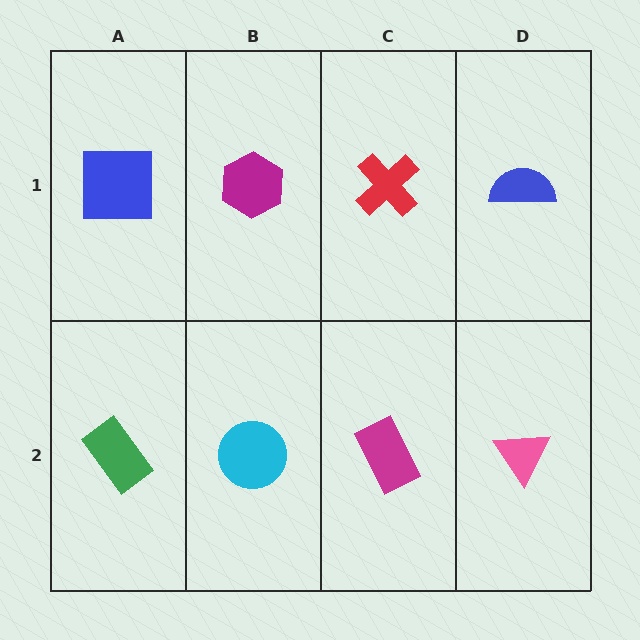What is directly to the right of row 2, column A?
A cyan circle.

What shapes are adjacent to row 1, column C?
A magenta rectangle (row 2, column C), a magenta hexagon (row 1, column B), a blue semicircle (row 1, column D).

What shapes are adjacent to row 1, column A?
A green rectangle (row 2, column A), a magenta hexagon (row 1, column B).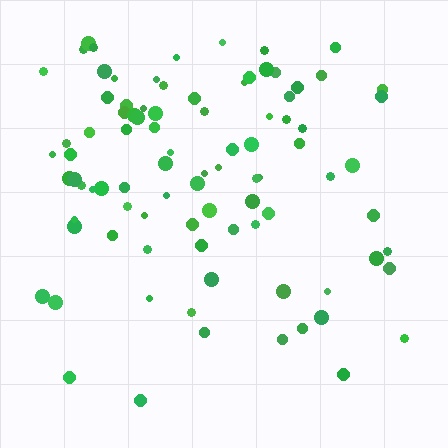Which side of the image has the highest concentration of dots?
The top.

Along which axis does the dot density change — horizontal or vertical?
Vertical.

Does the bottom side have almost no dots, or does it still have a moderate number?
Still a moderate number, just noticeably fewer than the top.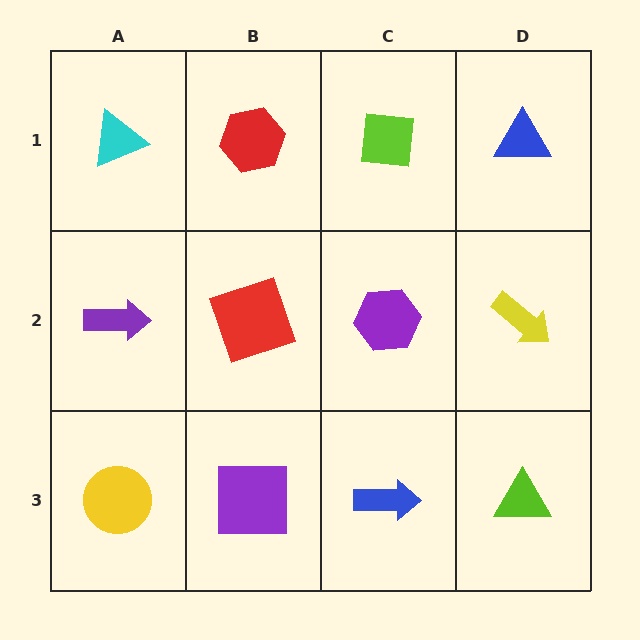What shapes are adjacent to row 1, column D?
A yellow arrow (row 2, column D), a lime square (row 1, column C).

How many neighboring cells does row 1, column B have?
3.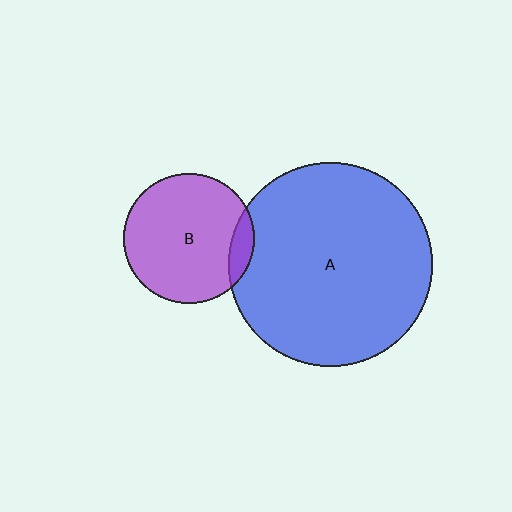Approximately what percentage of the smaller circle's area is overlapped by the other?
Approximately 10%.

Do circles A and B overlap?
Yes.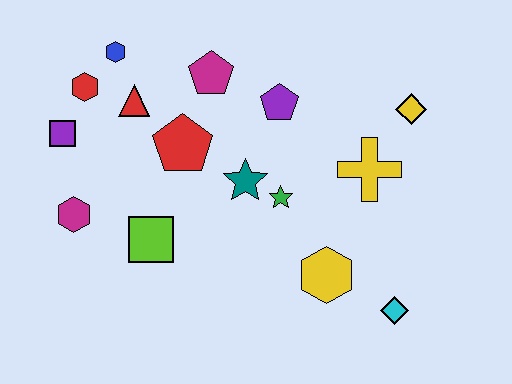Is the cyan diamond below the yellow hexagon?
Yes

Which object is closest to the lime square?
The magenta hexagon is closest to the lime square.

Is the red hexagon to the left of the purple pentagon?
Yes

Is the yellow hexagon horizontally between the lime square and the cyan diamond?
Yes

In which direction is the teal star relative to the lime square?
The teal star is to the right of the lime square.